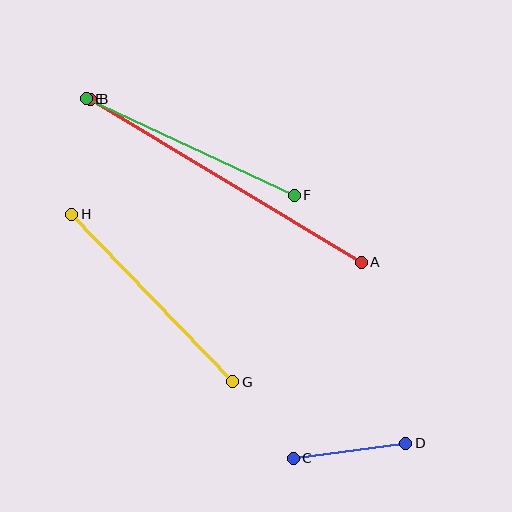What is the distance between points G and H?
The distance is approximately 233 pixels.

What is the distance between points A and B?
The distance is approximately 316 pixels.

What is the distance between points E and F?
The distance is approximately 229 pixels.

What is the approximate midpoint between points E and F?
The midpoint is at approximately (190, 147) pixels.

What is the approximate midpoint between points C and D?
The midpoint is at approximately (349, 451) pixels.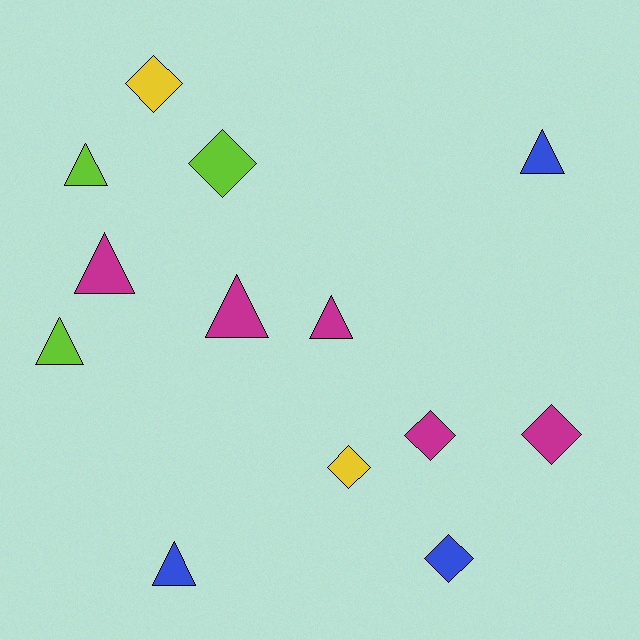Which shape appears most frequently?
Triangle, with 7 objects.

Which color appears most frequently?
Magenta, with 5 objects.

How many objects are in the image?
There are 13 objects.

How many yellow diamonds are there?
There are 2 yellow diamonds.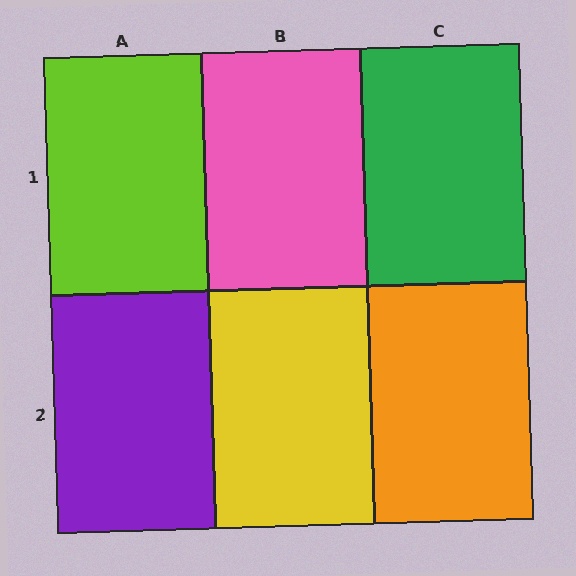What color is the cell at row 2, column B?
Yellow.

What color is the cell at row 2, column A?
Purple.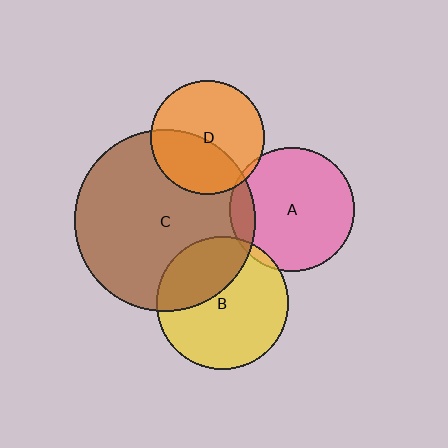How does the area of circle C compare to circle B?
Approximately 1.9 times.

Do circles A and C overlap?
Yes.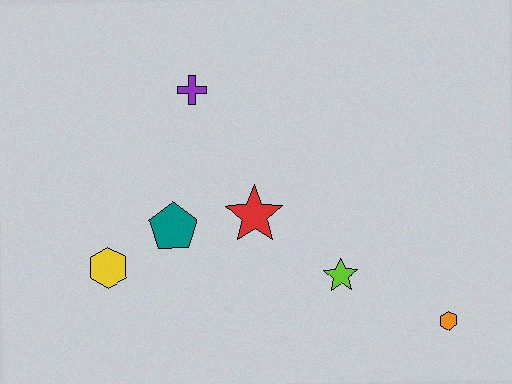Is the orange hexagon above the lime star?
No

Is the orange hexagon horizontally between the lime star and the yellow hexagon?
No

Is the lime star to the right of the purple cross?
Yes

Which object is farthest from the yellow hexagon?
The orange hexagon is farthest from the yellow hexagon.